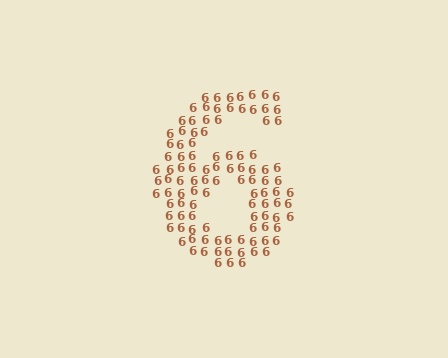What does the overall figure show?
The overall figure shows the digit 6.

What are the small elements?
The small elements are digit 6's.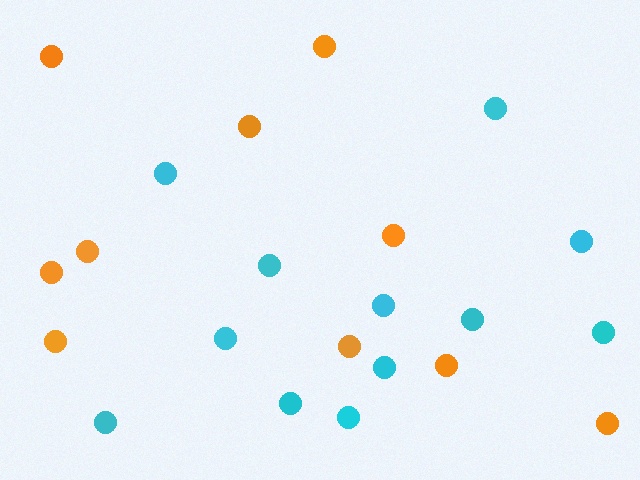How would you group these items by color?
There are 2 groups: one group of cyan circles (12) and one group of orange circles (10).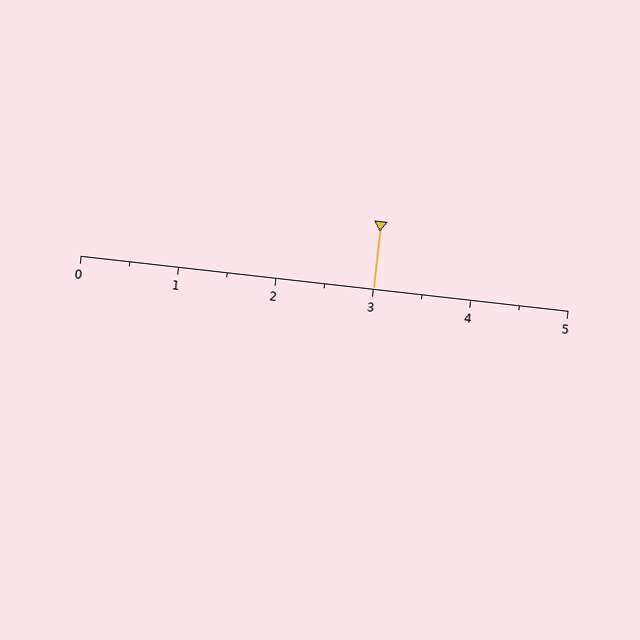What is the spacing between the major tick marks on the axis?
The major ticks are spaced 1 apart.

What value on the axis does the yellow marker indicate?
The marker indicates approximately 3.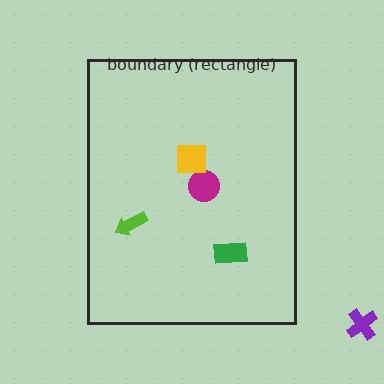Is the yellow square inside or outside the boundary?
Inside.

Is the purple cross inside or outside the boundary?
Outside.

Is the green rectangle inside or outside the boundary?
Inside.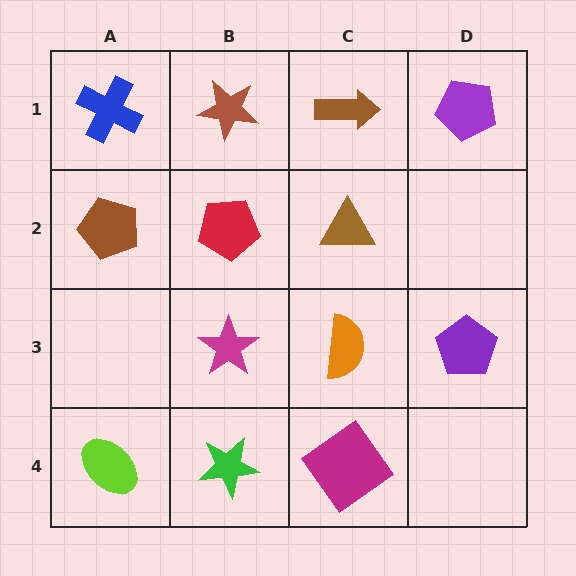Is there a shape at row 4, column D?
No, that cell is empty.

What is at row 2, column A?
A brown pentagon.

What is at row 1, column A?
A blue cross.